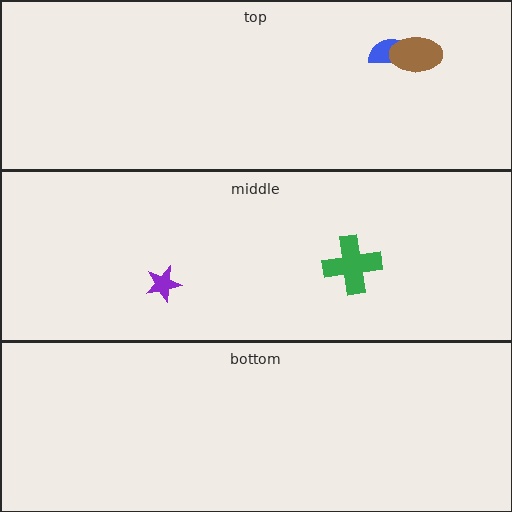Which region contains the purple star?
The middle region.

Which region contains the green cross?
The middle region.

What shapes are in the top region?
The blue semicircle, the brown ellipse.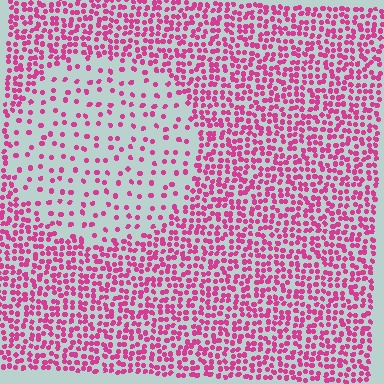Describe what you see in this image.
The image contains small magenta elements arranged at two different densities. A circle-shaped region is visible where the elements are less densely packed than the surrounding area.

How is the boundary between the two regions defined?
The boundary is defined by a change in element density (approximately 2.8x ratio). All elements are the same color, size, and shape.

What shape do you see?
I see a circle.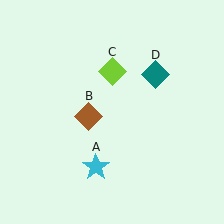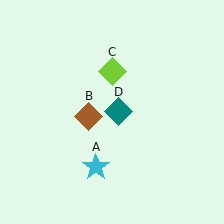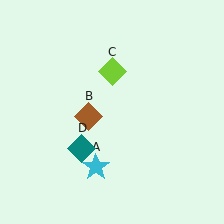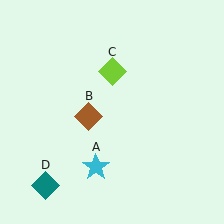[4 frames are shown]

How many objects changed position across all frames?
1 object changed position: teal diamond (object D).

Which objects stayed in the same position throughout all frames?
Cyan star (object A) and brown diamond (object B) and lime diamond (object C) remained stationary.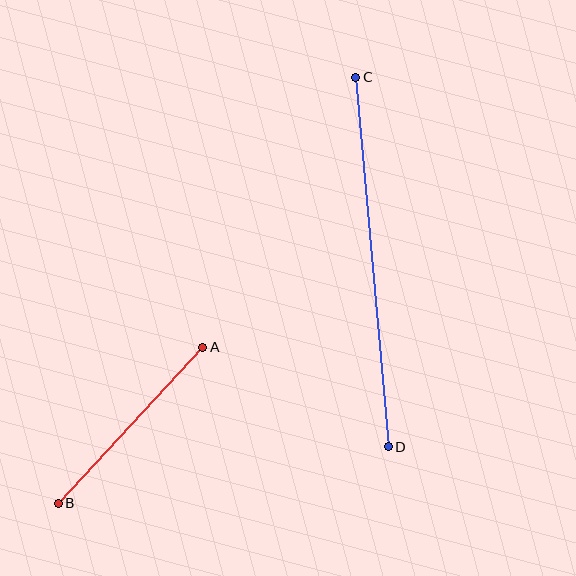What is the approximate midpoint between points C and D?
The midpoint is at approximately (372, 262) pixels.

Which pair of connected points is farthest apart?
Points C and D are farthest apart.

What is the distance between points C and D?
The distance is approximately 371 pixels.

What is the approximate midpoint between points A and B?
The midpoint is at approximately (131, 425) pixels.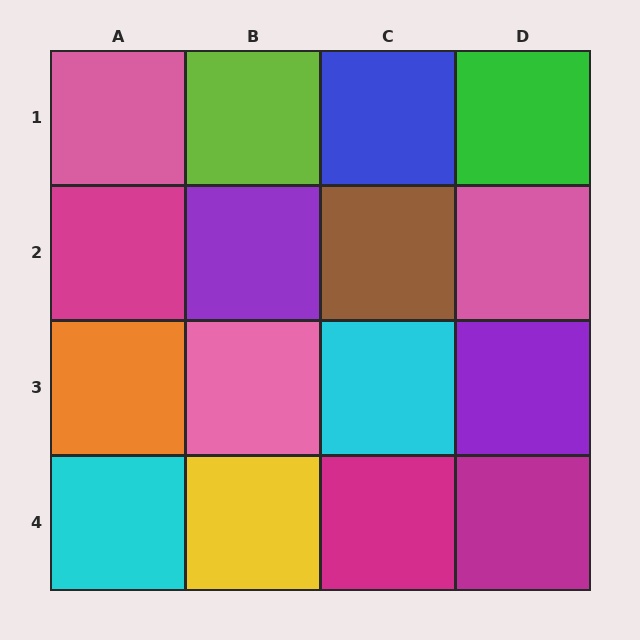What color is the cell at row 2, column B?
Purple.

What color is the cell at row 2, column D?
Pink.